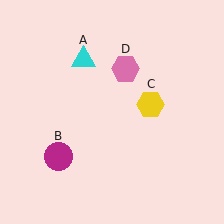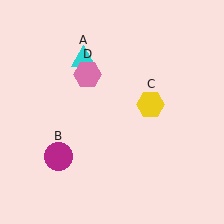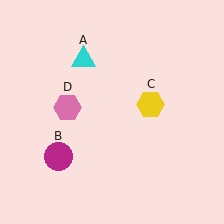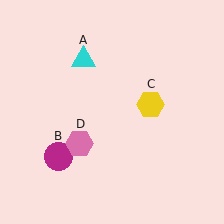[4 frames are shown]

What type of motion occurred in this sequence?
The pink hexagon (object D) rotated counterclockwise around the center of the scene.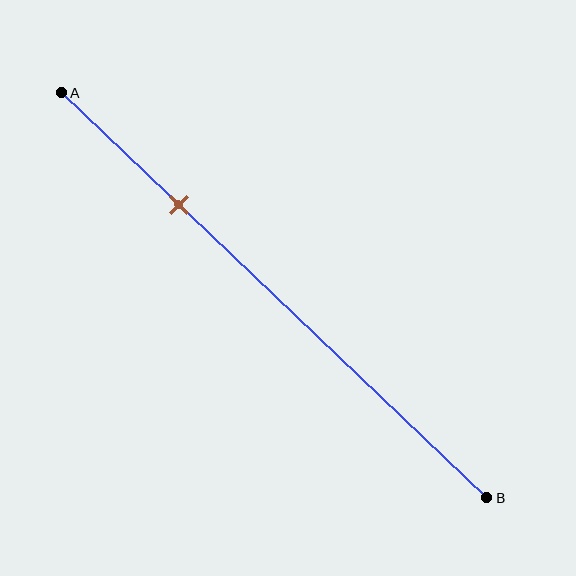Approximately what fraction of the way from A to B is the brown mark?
The brown mark is approximately 30% of the way from A to B.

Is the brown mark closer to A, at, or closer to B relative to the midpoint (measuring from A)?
The brown mark is closer to point A than the midpoint of segment AB.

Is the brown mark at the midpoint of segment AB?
No, the mark is at about 30% from A, not at the 50% midpoint.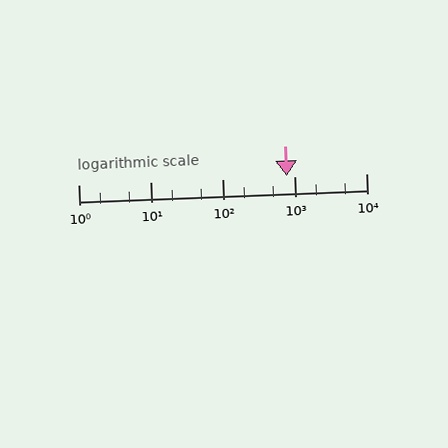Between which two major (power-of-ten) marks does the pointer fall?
The pointer is between 100 and 1000.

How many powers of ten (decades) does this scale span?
The scale spans 4 decades, from 1 to 10000.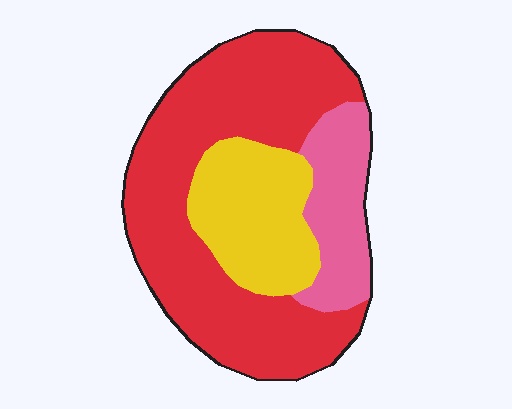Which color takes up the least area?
Pink, at roughly 15%.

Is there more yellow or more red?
Red.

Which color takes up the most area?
Red, at roughly 60%.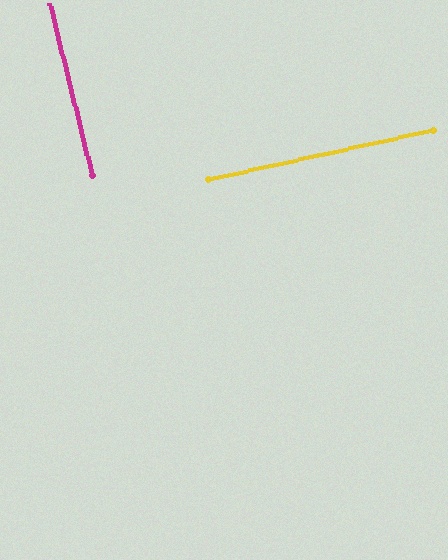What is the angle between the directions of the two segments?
Approximately 89 degrees.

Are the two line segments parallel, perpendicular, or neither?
Perpendicular — they meet at approximately 89°.